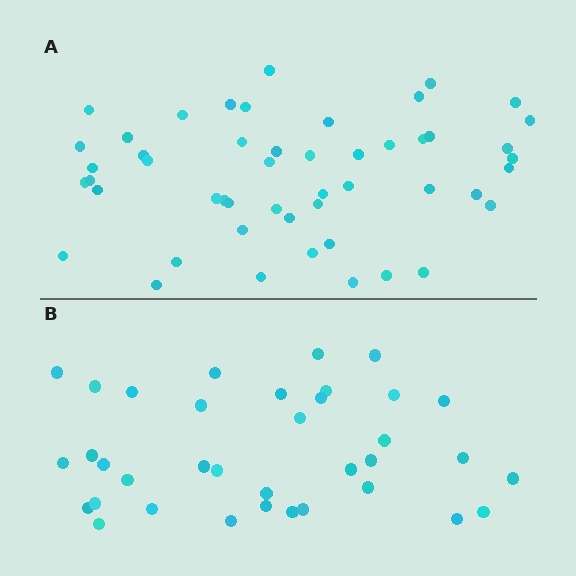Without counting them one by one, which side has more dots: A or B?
Region A (the top region) has more dots.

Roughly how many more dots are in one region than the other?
Region A has approximately 15 more dots than region B.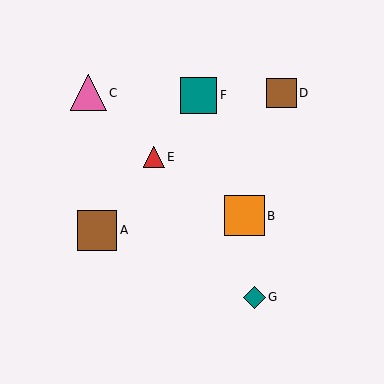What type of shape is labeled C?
Shape C is a pink triangle.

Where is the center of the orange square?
The center of the orange square is at (244, 216).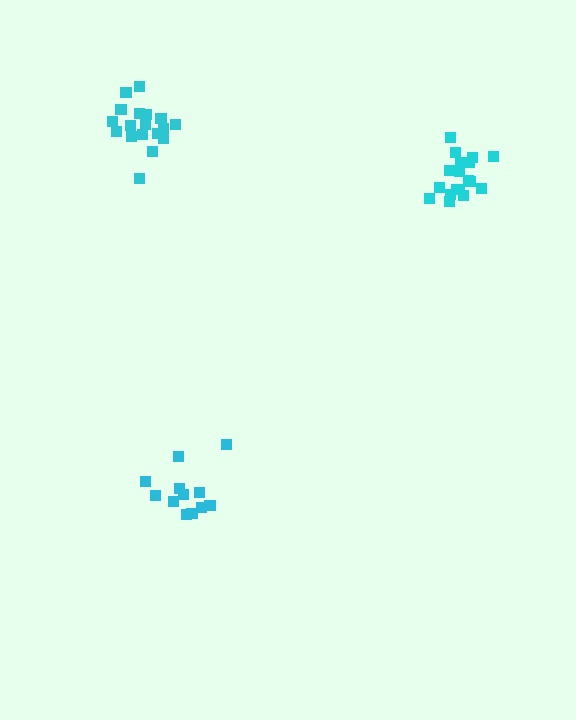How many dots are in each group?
Group 1: 18 dots, Group 2: 12 dots, Group 3: 18 dots (48 total).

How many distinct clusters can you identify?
There are 3 distinct clusters.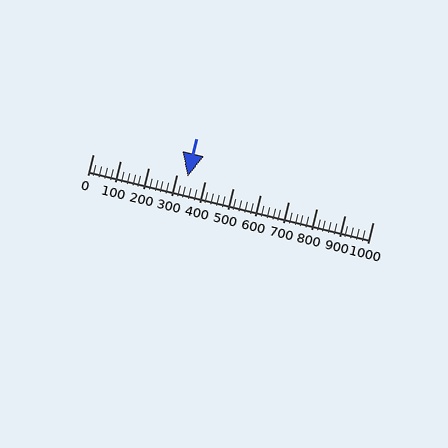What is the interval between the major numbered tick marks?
The major tick marks are spaced 100 units apart.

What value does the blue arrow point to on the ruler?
The blue arrow points to approximately 340.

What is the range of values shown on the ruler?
The ruler shows values from 0 to 1000.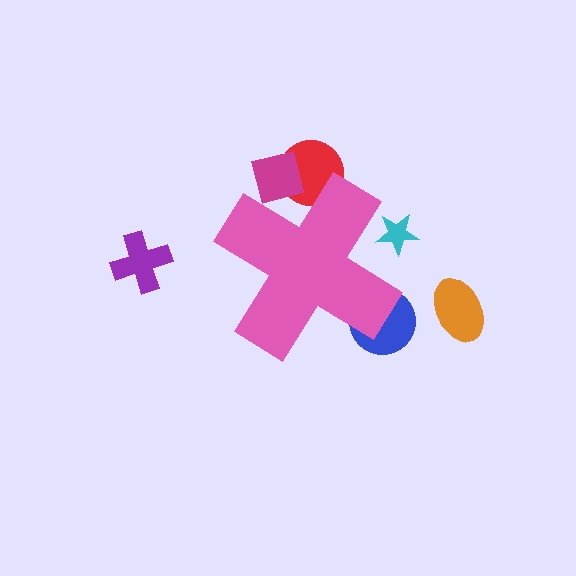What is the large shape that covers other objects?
A pink cross.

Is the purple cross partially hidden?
No, the purple cross is fully visible.